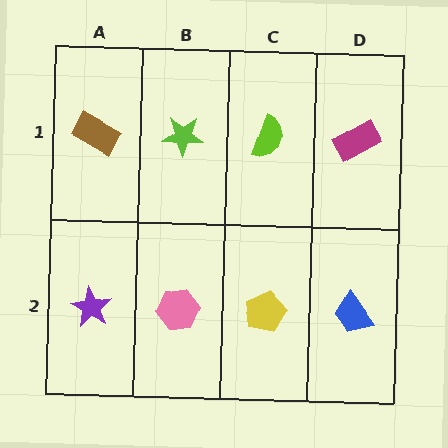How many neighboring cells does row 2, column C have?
3.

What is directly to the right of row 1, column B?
A lime semicircle.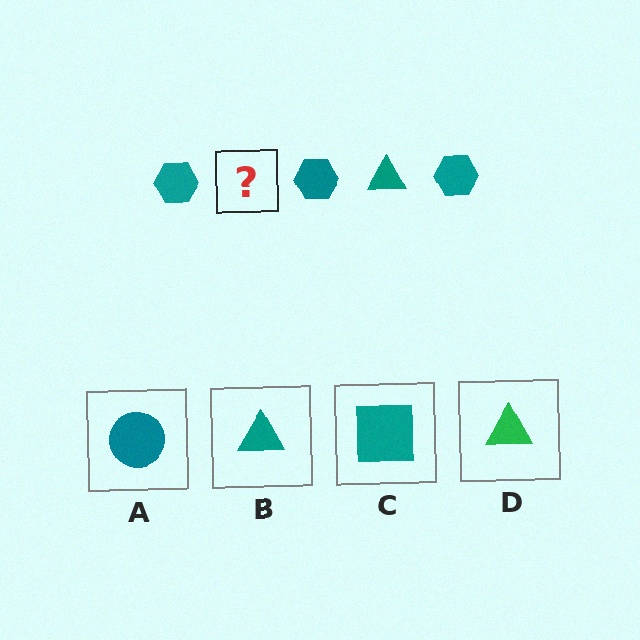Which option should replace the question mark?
Option B.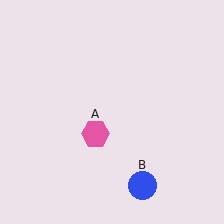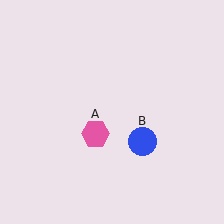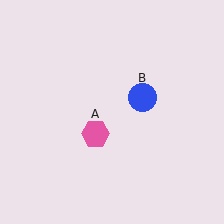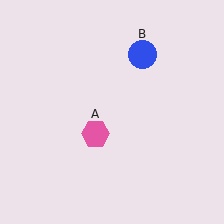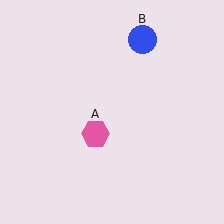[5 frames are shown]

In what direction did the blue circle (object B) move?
The blue circle (object B) moved up.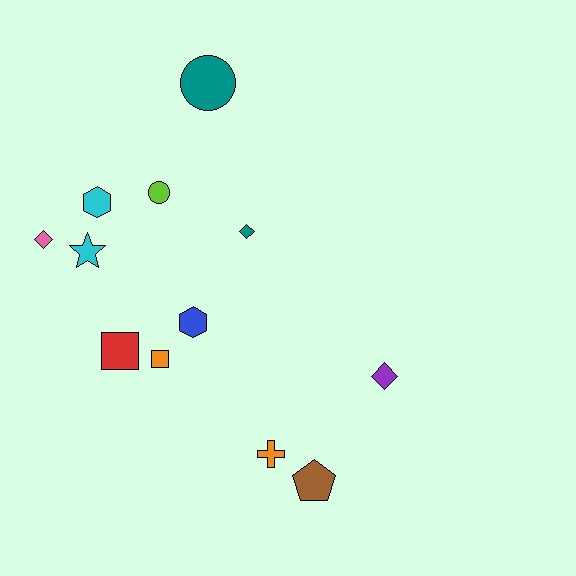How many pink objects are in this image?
There is 1 pink object.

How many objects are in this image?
There are 12 objects.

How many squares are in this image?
There are 2 squares.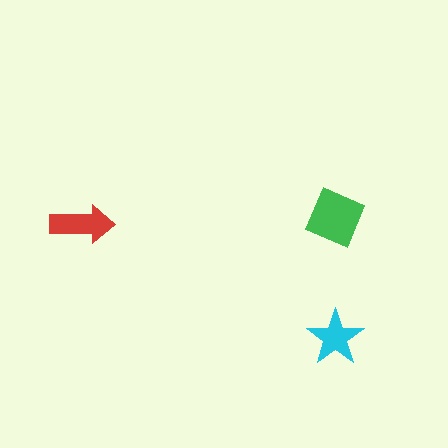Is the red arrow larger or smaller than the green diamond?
Smaller.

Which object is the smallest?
The cyan star.